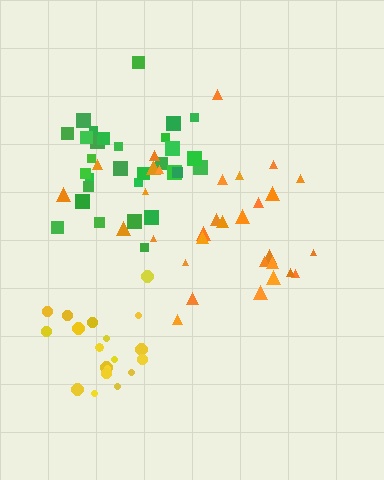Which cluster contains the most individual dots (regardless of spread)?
Orange (31).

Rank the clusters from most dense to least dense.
green, yellow, orange.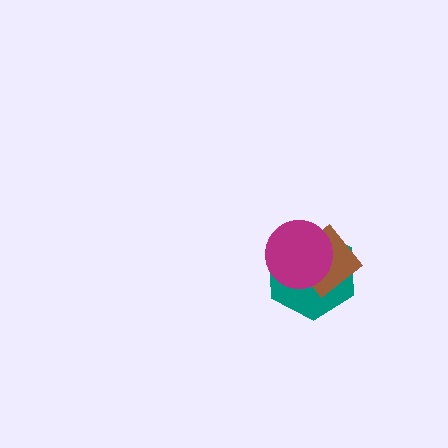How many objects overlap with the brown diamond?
2 objects overlap with the brown diamond.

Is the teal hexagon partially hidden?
Yes, it is partially covered by another shape.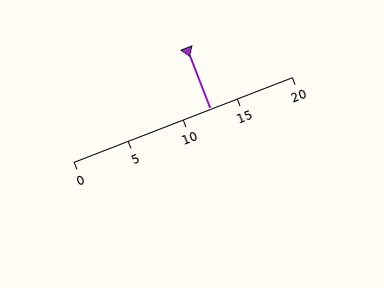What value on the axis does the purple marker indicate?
The marker indicates approximately 12.5.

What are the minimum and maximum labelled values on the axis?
The axis runs from 0 to 20.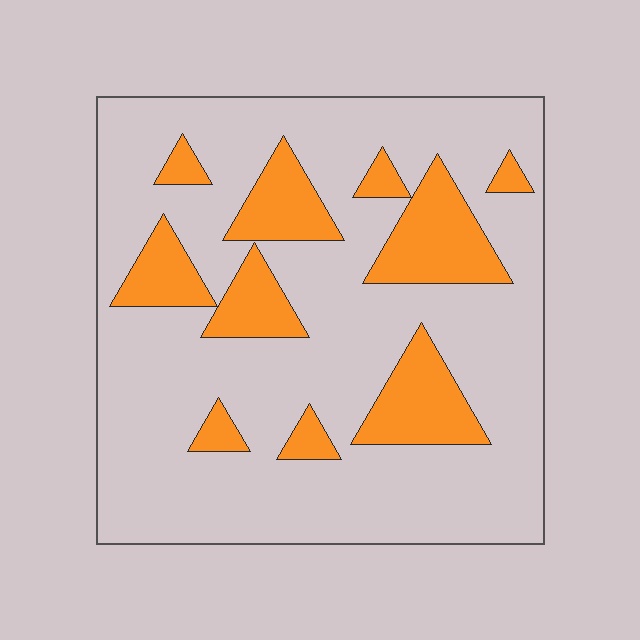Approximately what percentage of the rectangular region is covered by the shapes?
Approximately 20%.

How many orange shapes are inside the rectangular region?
10.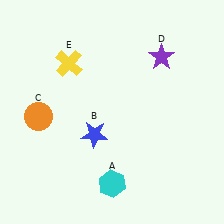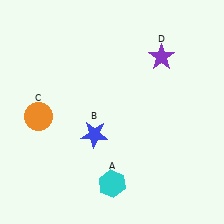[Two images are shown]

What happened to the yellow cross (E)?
The yellow cross (E) was removed in Image 2. It was in the top-left area of Image 1.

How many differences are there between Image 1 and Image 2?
There is 1 difference between the two images.